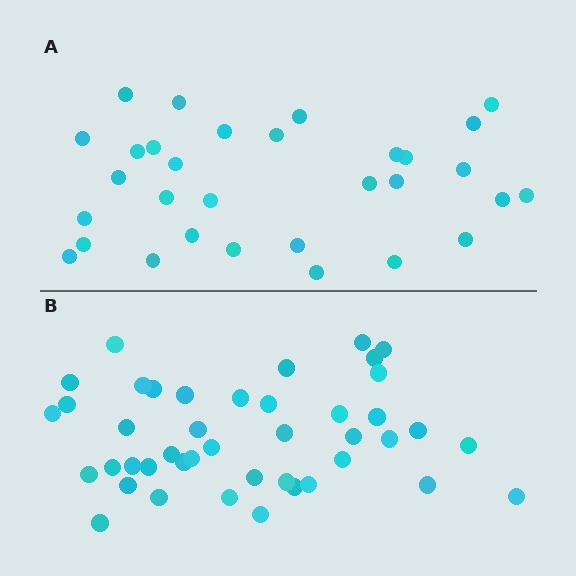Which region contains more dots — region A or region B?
Region B (the bottom region) has more dots.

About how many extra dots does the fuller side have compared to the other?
Region B has roughly 12 or so more dots than region A.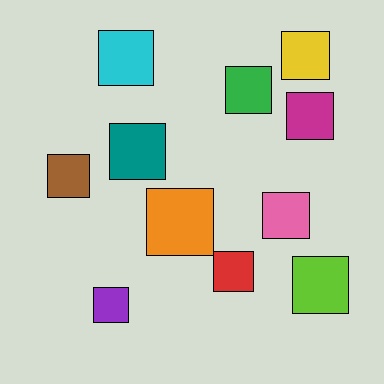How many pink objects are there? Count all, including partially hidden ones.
There is 1 pink object.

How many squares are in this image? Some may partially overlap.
There are 11 squares.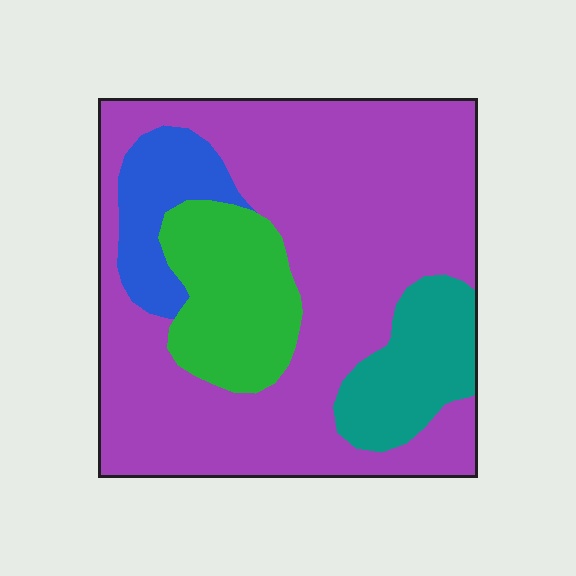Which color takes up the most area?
Purple, at roughly 65%.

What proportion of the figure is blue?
Blue covers around 10% of the figure.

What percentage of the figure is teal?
Teal takes up less than a sixth of the figure.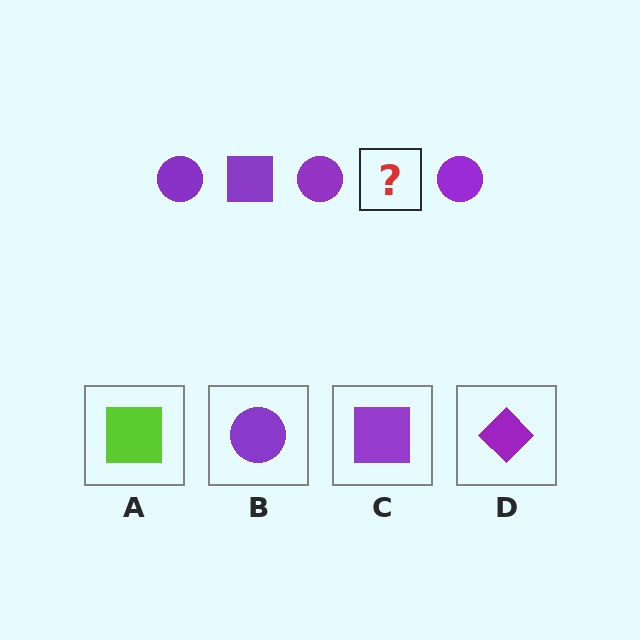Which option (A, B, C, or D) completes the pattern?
C.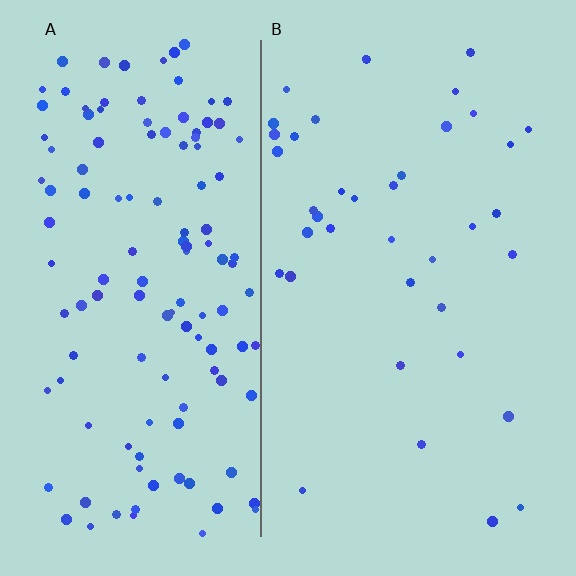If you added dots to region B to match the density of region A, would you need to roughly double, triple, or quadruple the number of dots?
Approximately triple.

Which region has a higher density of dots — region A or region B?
A (the left).